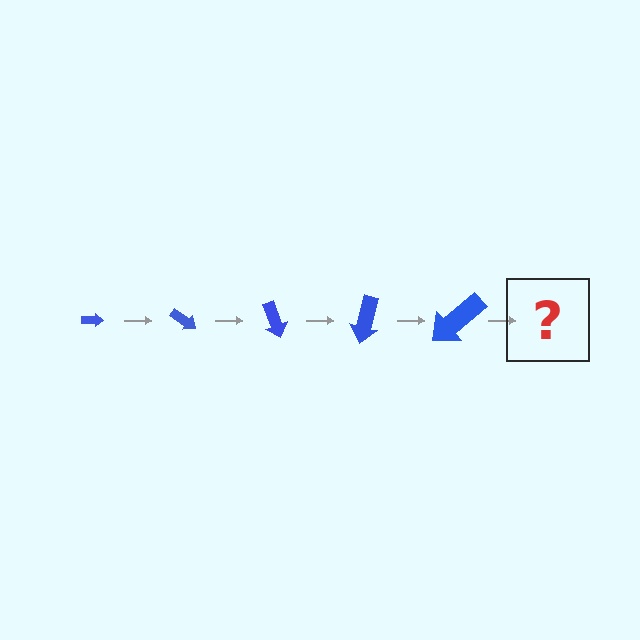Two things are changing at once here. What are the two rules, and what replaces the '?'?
The two rules are that the arrow grows larger each step and it rotates 35 degrees each step. The '?' should be an arrow, larger than the previous one and rotated 175 degrees from the start.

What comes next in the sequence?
The next element should be an arrow, larger than the previous one and rotated 175 degrees from the start.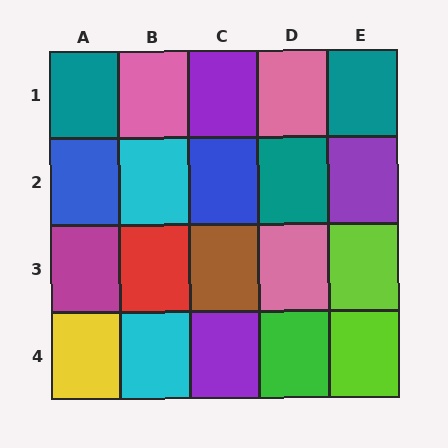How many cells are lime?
2 cells are lime.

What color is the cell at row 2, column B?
Cyan.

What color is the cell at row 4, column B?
Cyan.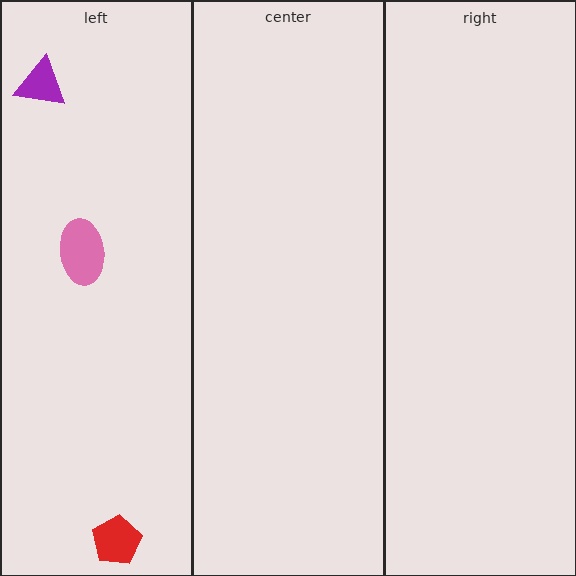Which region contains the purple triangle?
The left region.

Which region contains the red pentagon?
The left region.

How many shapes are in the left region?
3.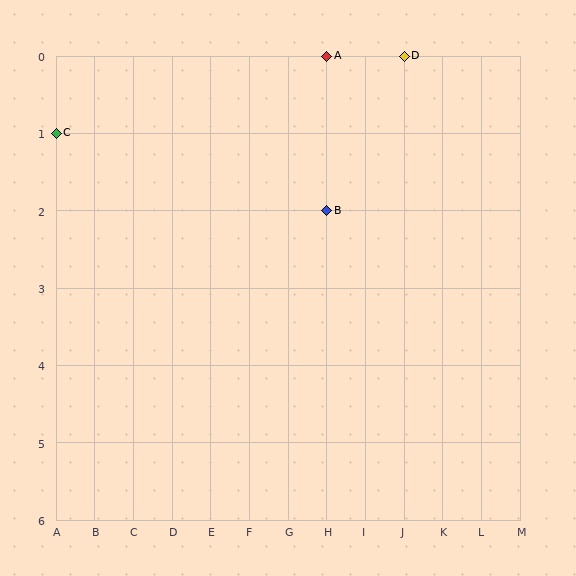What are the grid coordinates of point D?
Point D is at grid coordinates (J, 0).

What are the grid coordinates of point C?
Point C is at grid coordinates (A, 1).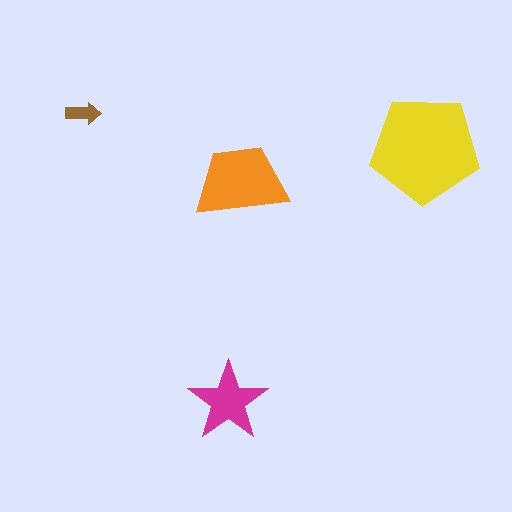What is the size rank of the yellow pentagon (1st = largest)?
1st.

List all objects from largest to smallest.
The yellow pentagon, the orange trapezoid, the magenta star, the brown arrow.